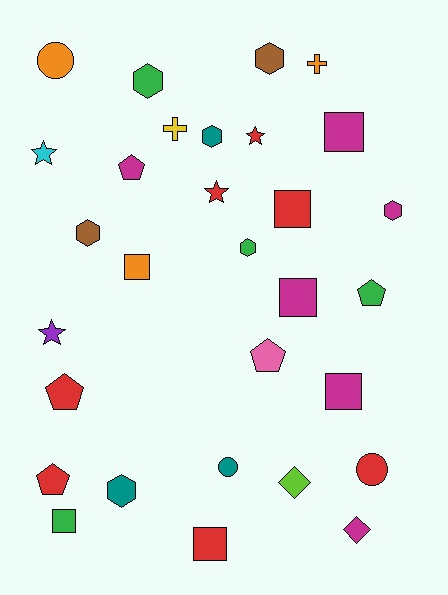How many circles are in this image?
There are 3 circles.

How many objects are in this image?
There are 30 objects.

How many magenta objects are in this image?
There are 6 magenta objects.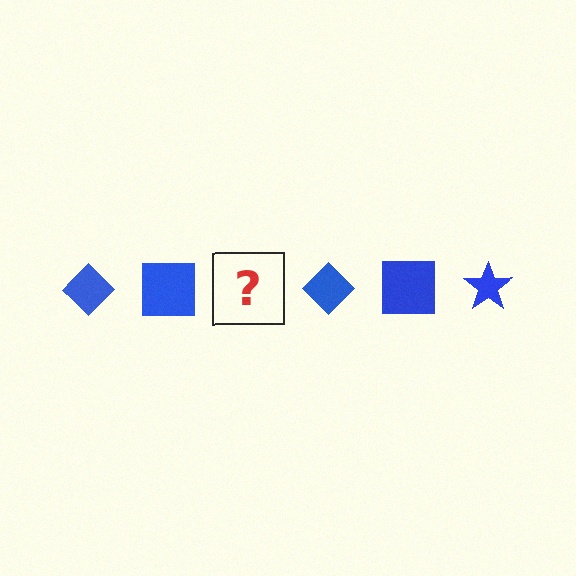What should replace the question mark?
The question mark should be replaced with a blue star.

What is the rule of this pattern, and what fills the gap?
The rule is that the pattern cycles through diamond, square, star shapes in blue. The gap should be filled with a blue star.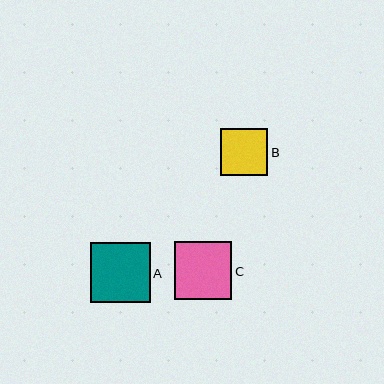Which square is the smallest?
Square B is the smallest with a size of approximately 47 pixels.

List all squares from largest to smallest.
From largest to smallest: A, C, B.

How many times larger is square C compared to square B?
Square C is approximately 1.2 times the size of square B.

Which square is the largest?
Square A is the largest with a size of approximately 60 pixels.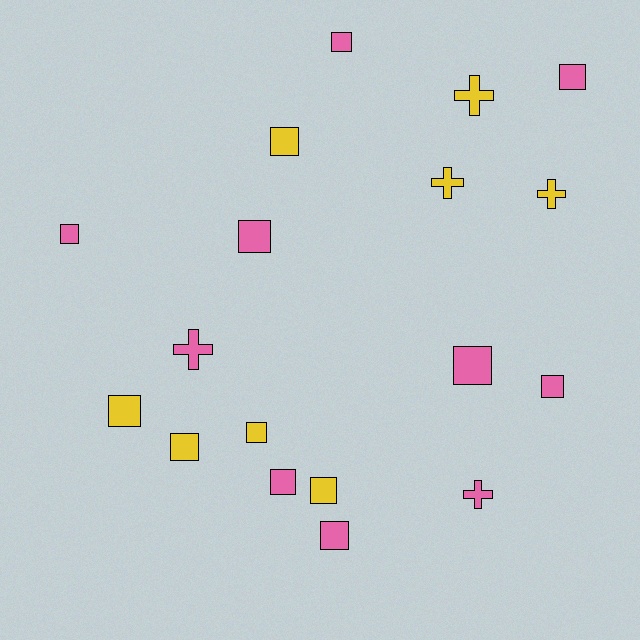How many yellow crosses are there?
There are 3 yellow crosses.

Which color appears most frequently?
Pink, with 10 objects.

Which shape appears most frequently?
Square, with 13 objects.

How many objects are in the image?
There are 18 objects.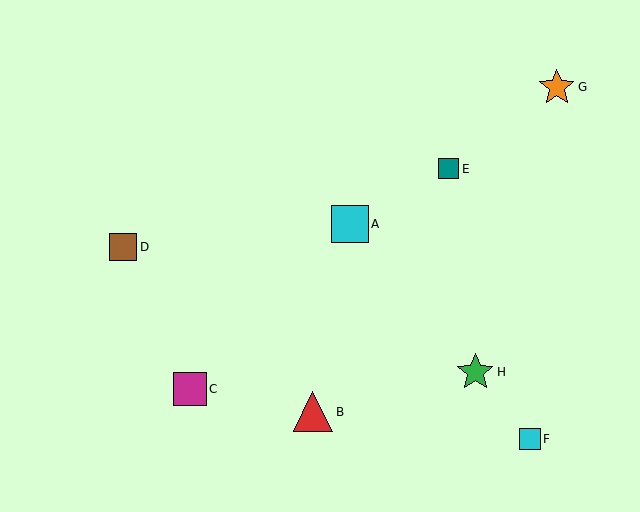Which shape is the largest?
The red triangle (labeled B) is the largest.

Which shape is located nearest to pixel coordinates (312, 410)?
The red triangle (labeled B) at (313, 412) is nearest to that location.